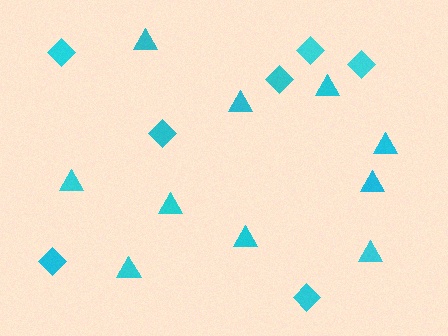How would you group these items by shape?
There are 2 groups: one group of triangles (10) and one group of diamonds (7).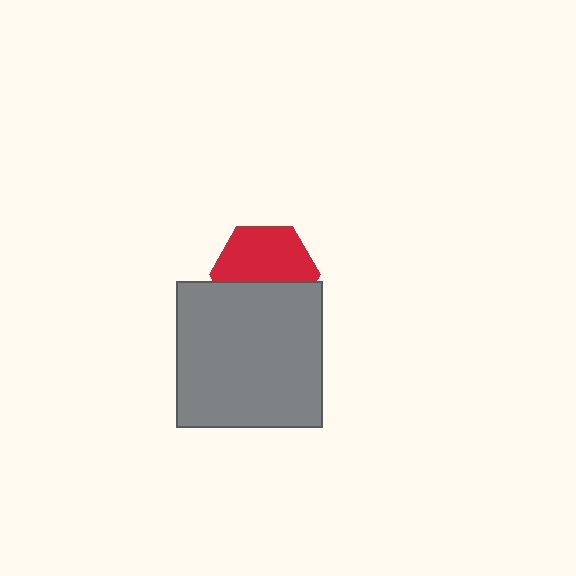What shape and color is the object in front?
The object in front is a gray square.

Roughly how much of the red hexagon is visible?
About half of it is visible (roughly 59%).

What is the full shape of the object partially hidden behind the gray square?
The partially hidden object is a red hexagon.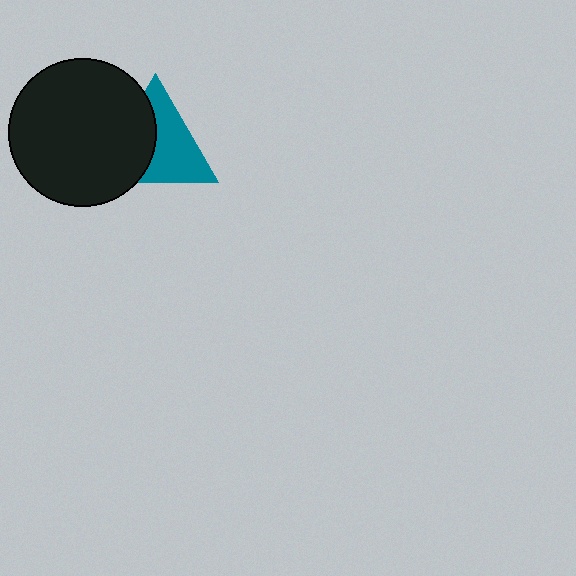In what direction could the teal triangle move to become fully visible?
The teal triangle could move right. That would shift it out from behind the black circle entirely.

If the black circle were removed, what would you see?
You would see the complete teal triangle.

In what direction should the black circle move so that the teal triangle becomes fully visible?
The black circle should move left. That is the shortest direction to clear the overlap and leave the teal triangle fully visible.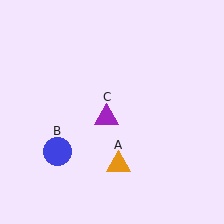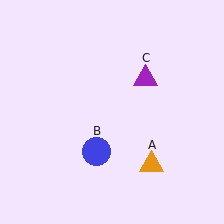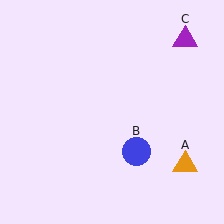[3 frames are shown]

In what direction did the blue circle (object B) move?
The blue circle (object B) moved right.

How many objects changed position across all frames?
3 objects changed position: orange triangle (object A), blue circle (object B), purple triangle (object C).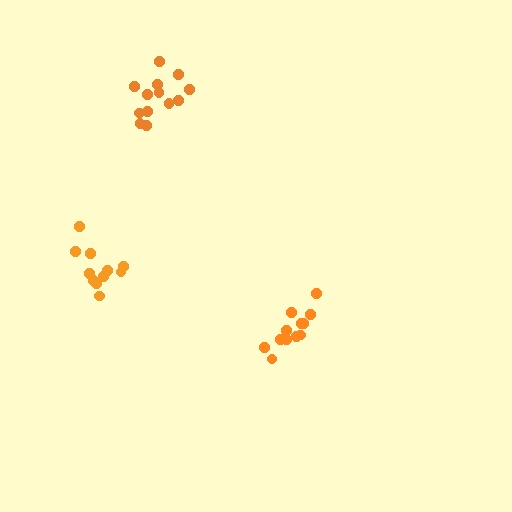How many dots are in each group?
Group 1: 12 dots, Group 2: 13 dots, Group 3: 12 dots (37 total).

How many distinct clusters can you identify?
There are 3 distinct clusters.